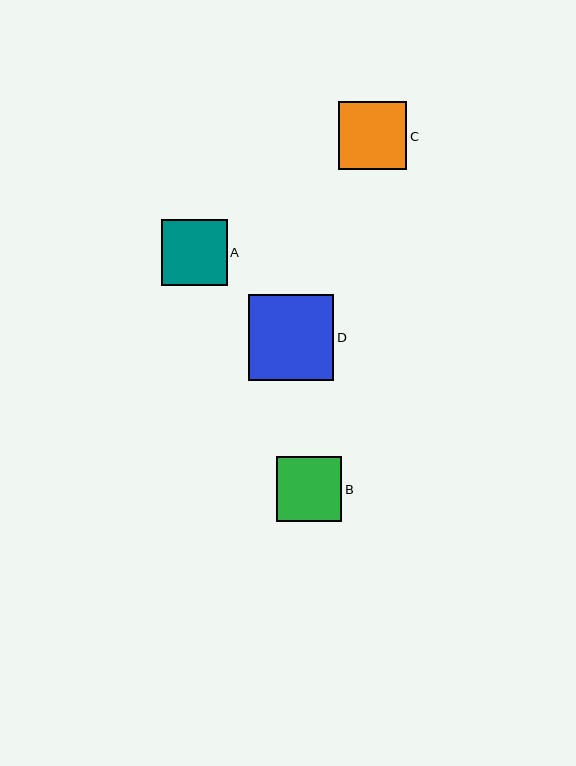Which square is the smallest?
Square B is the smallest with a size of approximately 65 pixels.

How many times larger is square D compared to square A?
Square D is approximately 1.3 times the size of square A.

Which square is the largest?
Square D is the largest with a size of approximately 86 pixels.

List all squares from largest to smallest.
From largest to smallest: D, C, A, B.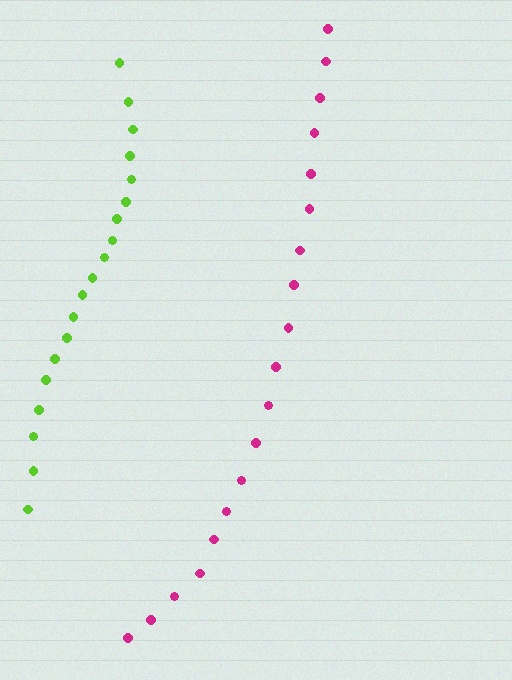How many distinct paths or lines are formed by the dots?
There are 2 distinct paths.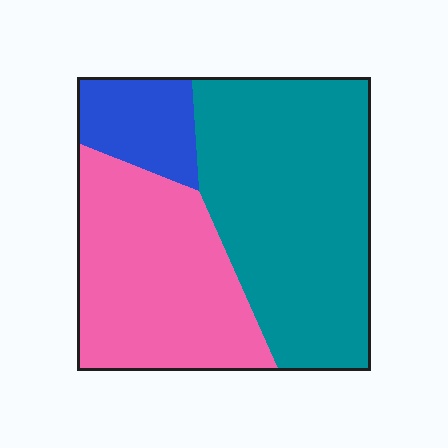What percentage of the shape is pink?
Pink covers 37% of the shape.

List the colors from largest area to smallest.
From largest to smallest: teal, pink, blue.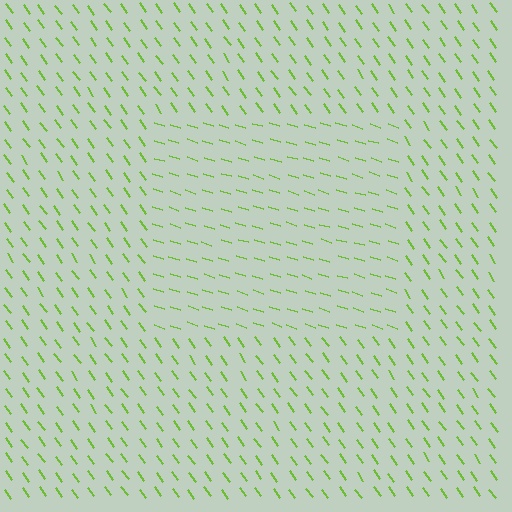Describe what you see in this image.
The image is filled with small lime line segments. A rectangle region in the image has lines oriented differently from the surrounding lines, creating a visible texture boundary.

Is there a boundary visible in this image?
Yes, there is a texture boundary formed by a change in line orientation.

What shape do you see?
I see a rectangle.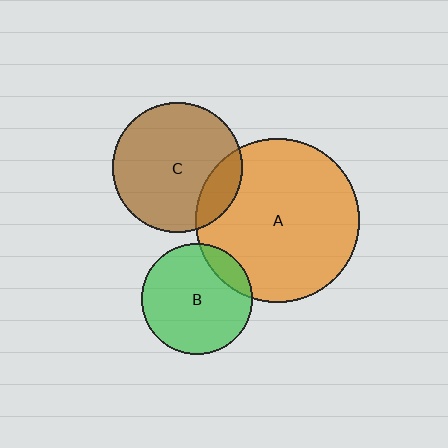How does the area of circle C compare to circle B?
Approximately 1.4 times.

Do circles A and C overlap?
Yes.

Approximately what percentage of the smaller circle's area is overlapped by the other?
Approximately 15%.